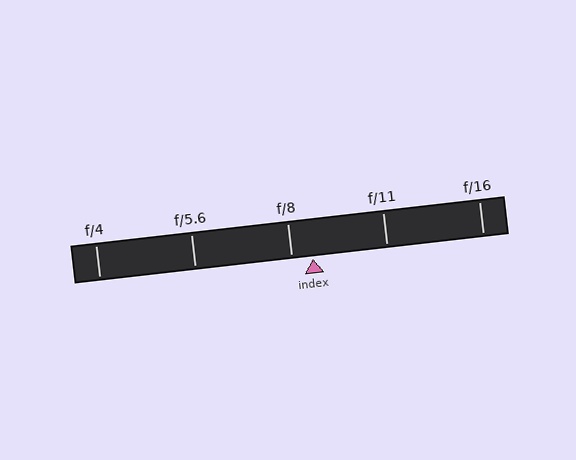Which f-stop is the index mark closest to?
The index mark is closest to f/8.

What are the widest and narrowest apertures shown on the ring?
The widest aperture shown is f/4 and the narrowest is f/16.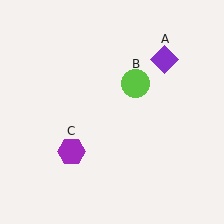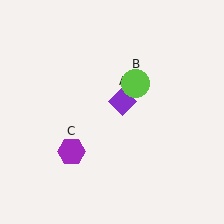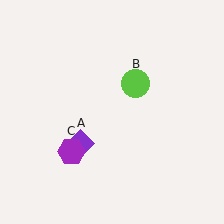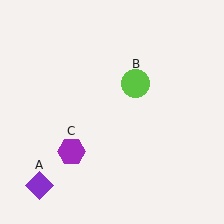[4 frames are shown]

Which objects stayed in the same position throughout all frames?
Lime circle (object B) and purple hexagon (object C) remained stationary.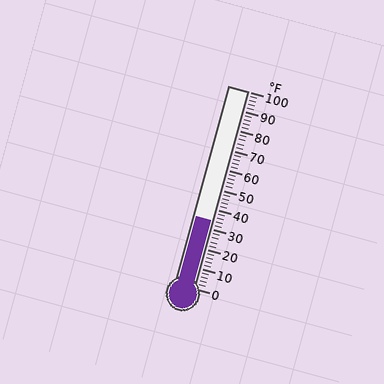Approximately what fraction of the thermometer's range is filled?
The thermometer is filled to approximately 35% of its range.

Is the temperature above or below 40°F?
The temperature is below 40°F.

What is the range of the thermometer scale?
The thermometer scale ranges from 0°F to 100°F.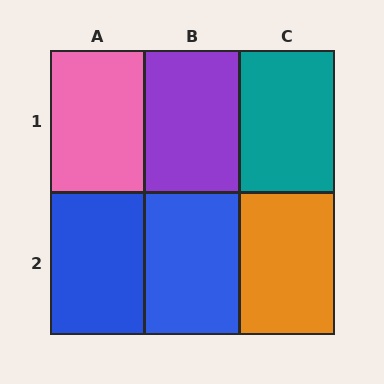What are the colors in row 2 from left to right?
Blue, blue, orange.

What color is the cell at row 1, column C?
Teal.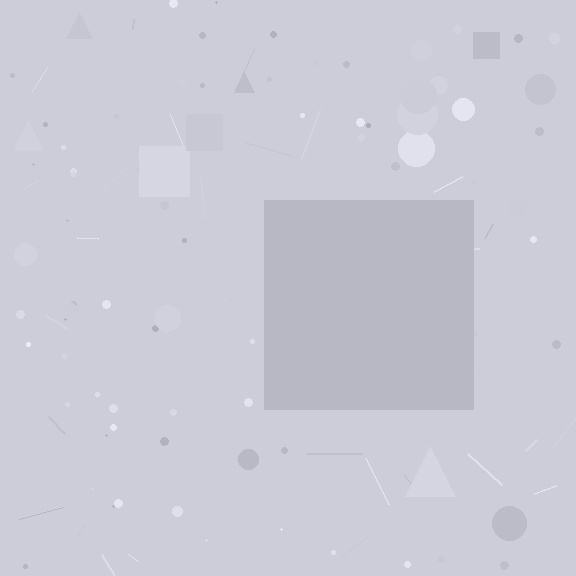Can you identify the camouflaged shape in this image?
The camouflaged shape is a square.